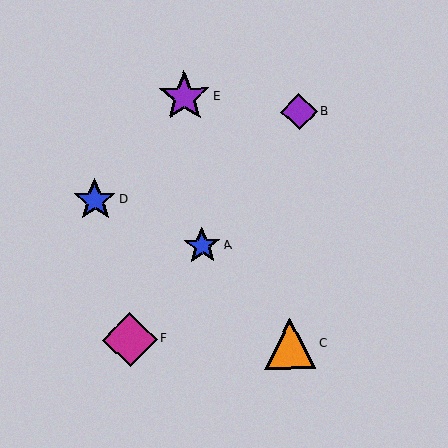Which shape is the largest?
The magenta diamond (labeled F) is the largest.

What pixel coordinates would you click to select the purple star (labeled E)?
Click at (184, 97) to select the purple star E.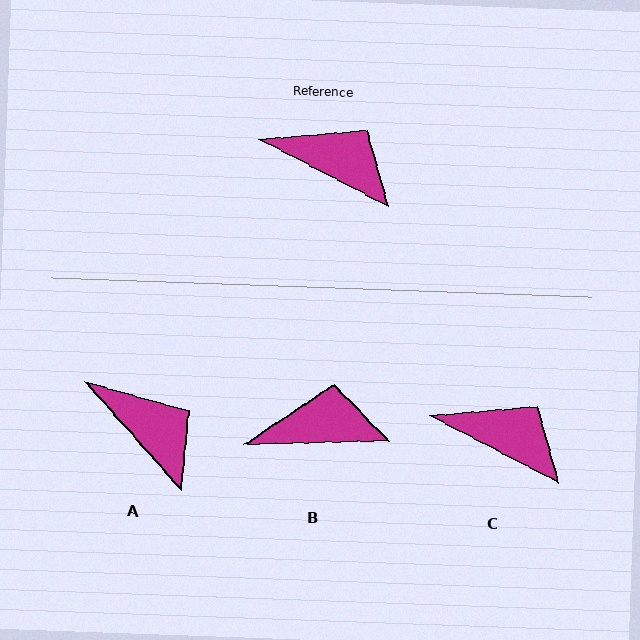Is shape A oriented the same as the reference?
No, it is off by about 21 degrees.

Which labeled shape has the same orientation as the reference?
C.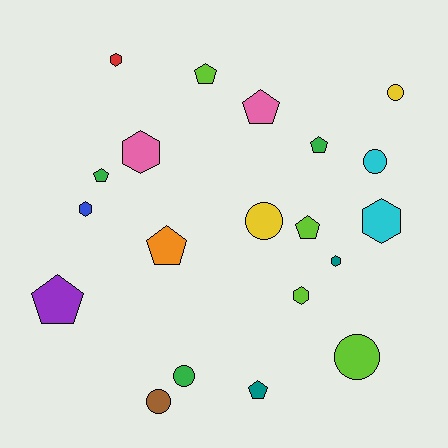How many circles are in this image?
There are 6 circles.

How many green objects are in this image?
There are 3 green objects.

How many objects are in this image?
There are 20 objects.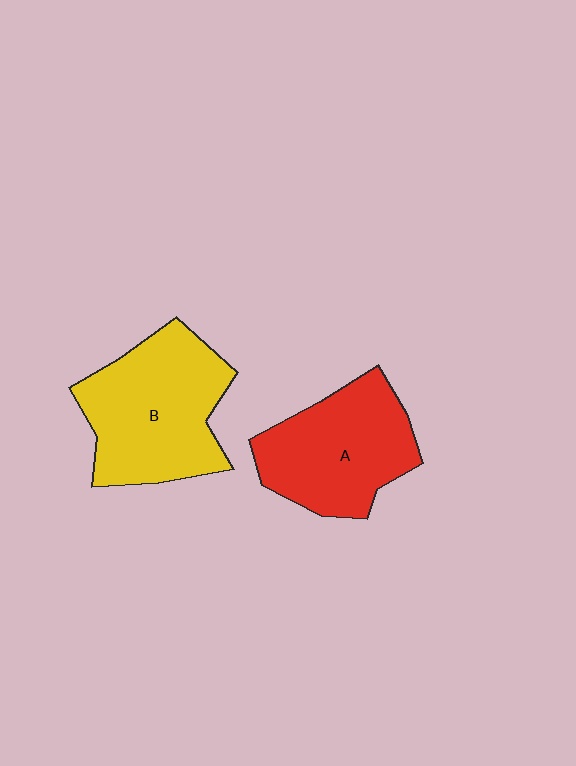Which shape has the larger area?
Shape B (yellow).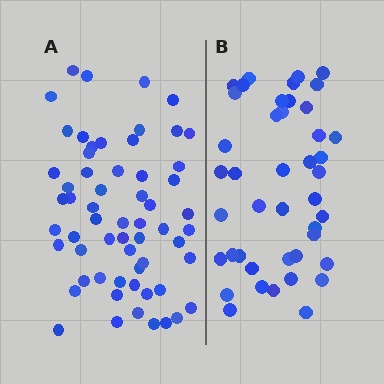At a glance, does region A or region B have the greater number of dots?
Region A (the left region) has more dots.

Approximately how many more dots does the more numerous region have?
Region A has approximately 15 more dots than region B.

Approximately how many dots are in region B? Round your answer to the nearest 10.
About 40 dots. (The exact count is 43, which rounds to 40.)